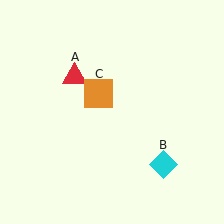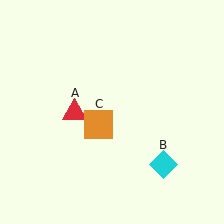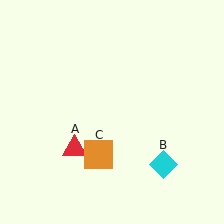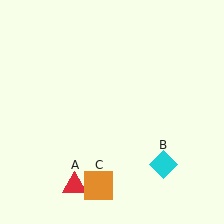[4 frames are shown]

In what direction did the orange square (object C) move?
The orange square (object C) moved down.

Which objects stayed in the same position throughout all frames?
Cyan diamond (object B) remained stationary.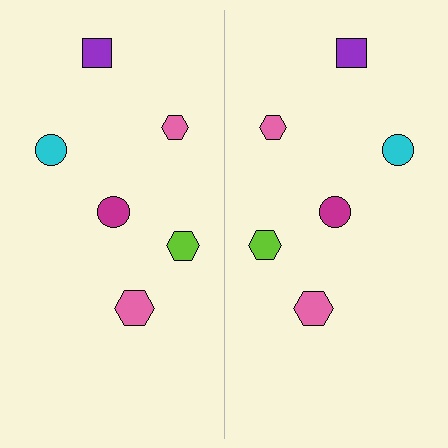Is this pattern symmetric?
Yes, this pattern has bilateral (reflection) symmetry.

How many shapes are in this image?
There are 12 shapes in this image.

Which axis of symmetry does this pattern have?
The pattern has a vertical axis of symmetry running through the center of the image.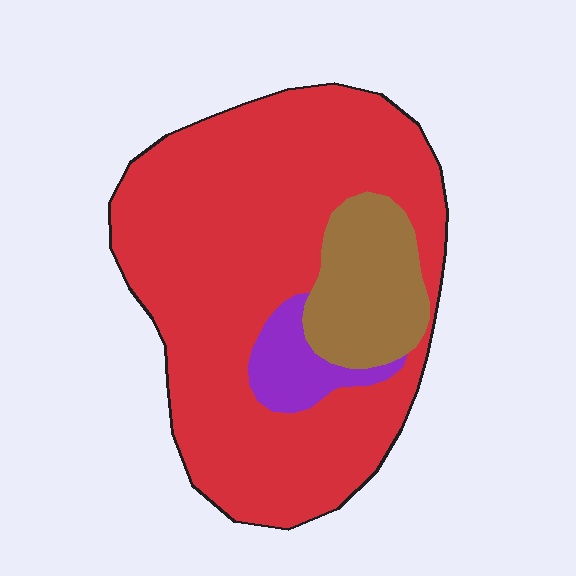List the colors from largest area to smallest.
From largest to smallest: red, brown, purple.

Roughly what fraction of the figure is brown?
Brown covers roughly 15% of the figure.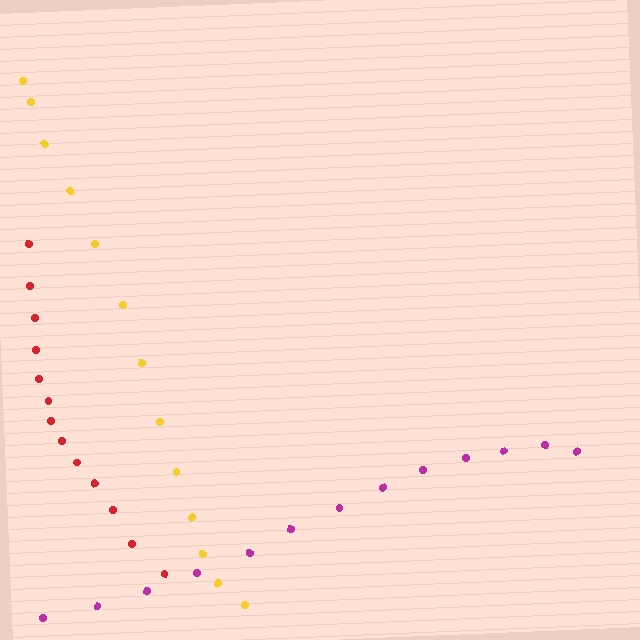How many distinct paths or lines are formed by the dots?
There are 3 distinct paths.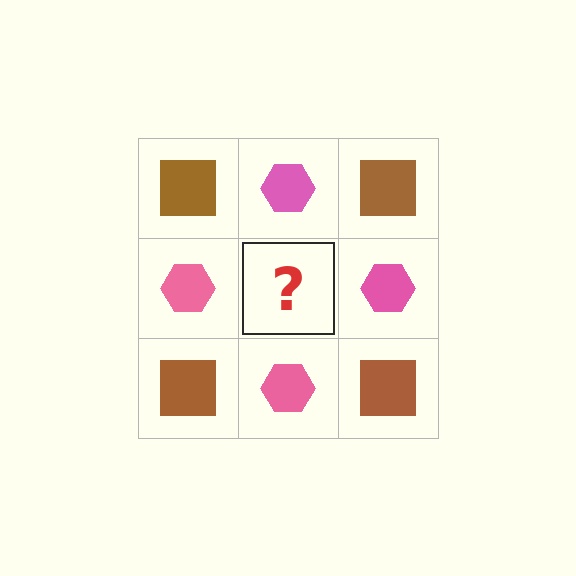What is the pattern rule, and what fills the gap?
The rule is that it alternates brown square and pink hexagon in a checkerboard pattern. The gap should be filled with a brown square.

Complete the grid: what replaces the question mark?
The question mark should be replaced with a brown square.